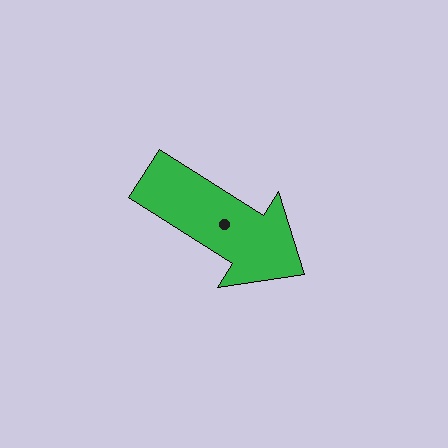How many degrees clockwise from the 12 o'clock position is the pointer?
Approximately 122 degrees.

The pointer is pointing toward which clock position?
Roughly 4 o'clock.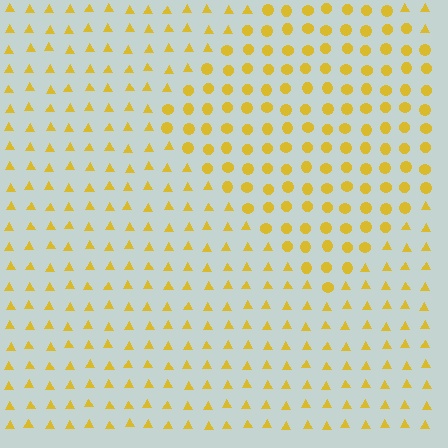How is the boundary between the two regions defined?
The boundary is defined by a change in element shape: circles inside vs. triangles outside. All elements share the same color and spacing.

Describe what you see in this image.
The image is filled with small yellow elements arranged in a uniform grid. A diamond-shaped region contains circles, while the surrounding area contains triangles. The boundary is defined purely by the change in element shape.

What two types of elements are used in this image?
The image uses circles inside the diamond region and triangles outside it.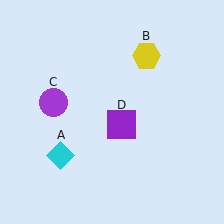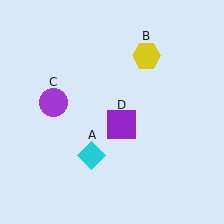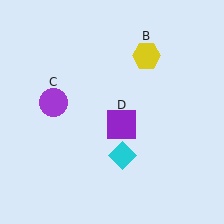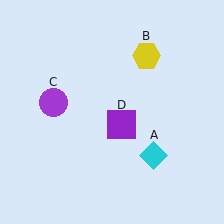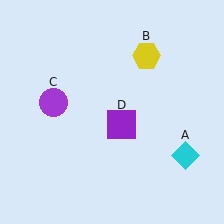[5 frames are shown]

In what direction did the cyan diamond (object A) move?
The cyan diamond (object A) moved right.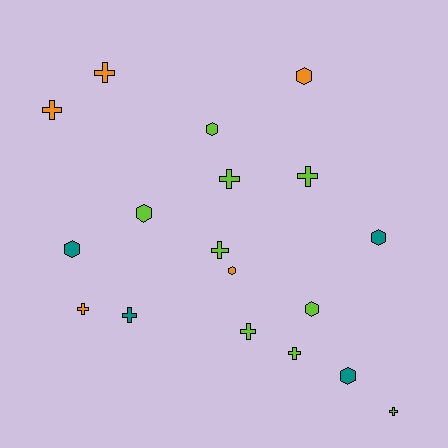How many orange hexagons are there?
There are 2 orange hexagons.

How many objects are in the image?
There are 18 objects.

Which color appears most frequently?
Lime, with 9 objects.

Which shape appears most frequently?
Cross, with 10 objects.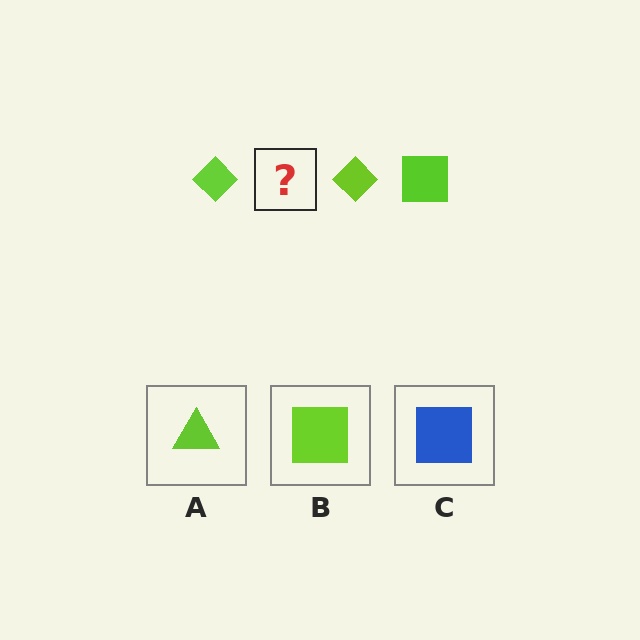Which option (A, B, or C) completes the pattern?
B.